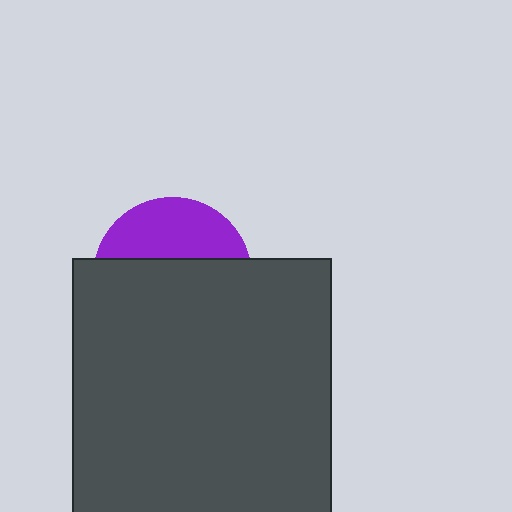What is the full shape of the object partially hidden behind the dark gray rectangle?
The partially hidden object is a purple circle.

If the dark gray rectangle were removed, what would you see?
You would see the complete purple circle.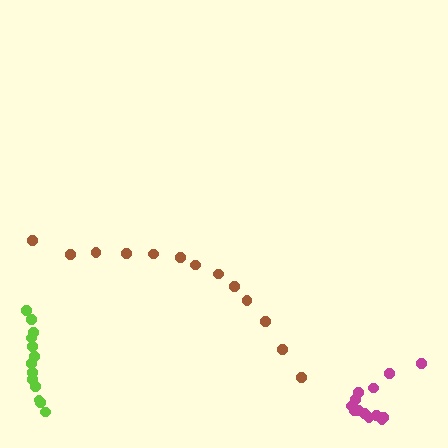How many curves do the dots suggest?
There are 3 distinct paths.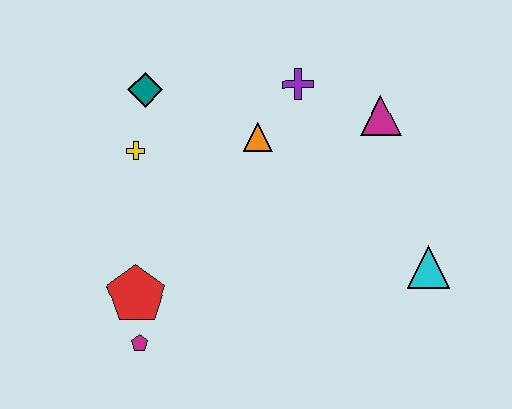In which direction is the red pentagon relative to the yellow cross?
The red pentagon is below the yellow cross.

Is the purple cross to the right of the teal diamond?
Yes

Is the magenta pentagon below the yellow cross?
Yes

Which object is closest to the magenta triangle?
The purple cross is closest to the magenta triangle.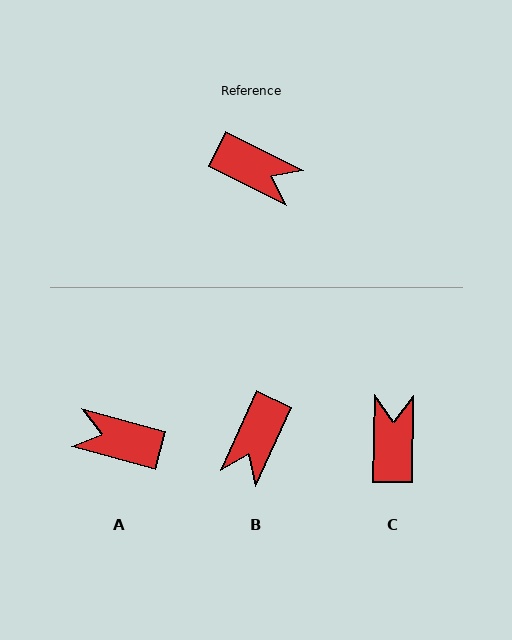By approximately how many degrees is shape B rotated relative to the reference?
Approximately 88 degrees clockwise.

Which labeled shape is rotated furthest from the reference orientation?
A, about 169 degrees away.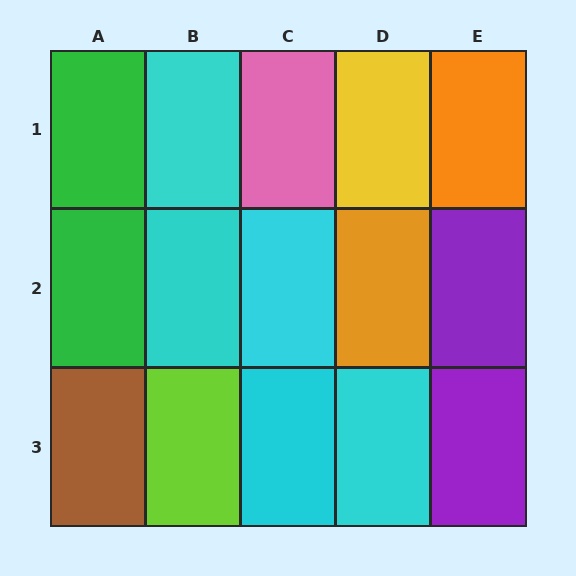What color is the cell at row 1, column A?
Green.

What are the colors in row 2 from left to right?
Green, cyan, cyan, orange, purple.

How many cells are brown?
1 cell is brown.